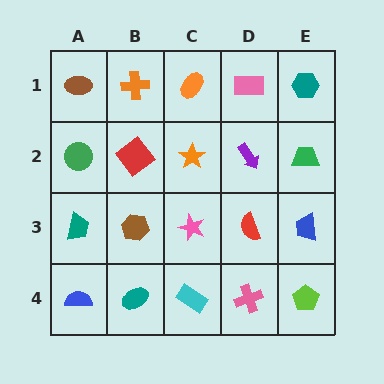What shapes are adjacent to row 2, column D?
A pink rectangle (row 1, column D), a red semicircle (row 3, column D), an orange star (row 2, column C), a green trapezoid (row 2, column E).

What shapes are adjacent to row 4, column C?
A pink star (row 3, column C), a teal ellipse (row 4, column B), a pink cross (row 4, column D).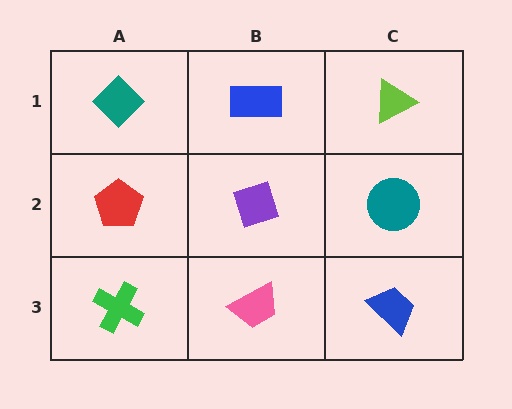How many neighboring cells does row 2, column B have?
4.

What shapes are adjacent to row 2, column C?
A lime triangle (row 1, column C), a blue trapezoid (row 3, column C), a purple diamond (row 2, column B).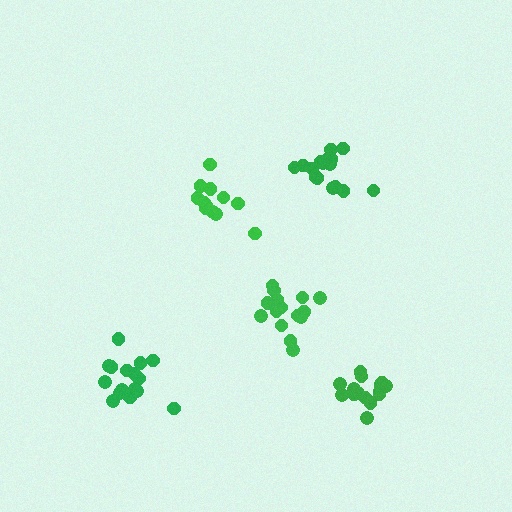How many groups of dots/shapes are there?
There are 5 groups.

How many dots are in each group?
Group 1: 16 dots, Group 2: 16 dots, Group 3: 12 dots, Group 4: 16 dots, Group 5: 15 dots (75 total).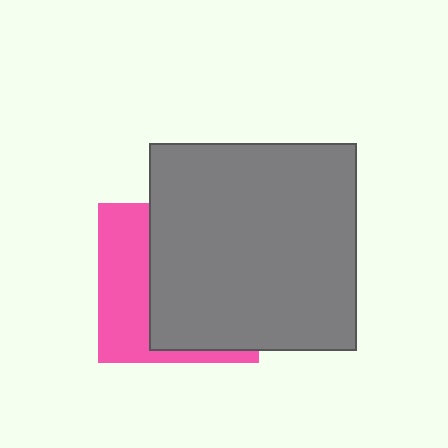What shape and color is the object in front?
The object in front is a gray square.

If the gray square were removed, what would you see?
You would see the complete pink square.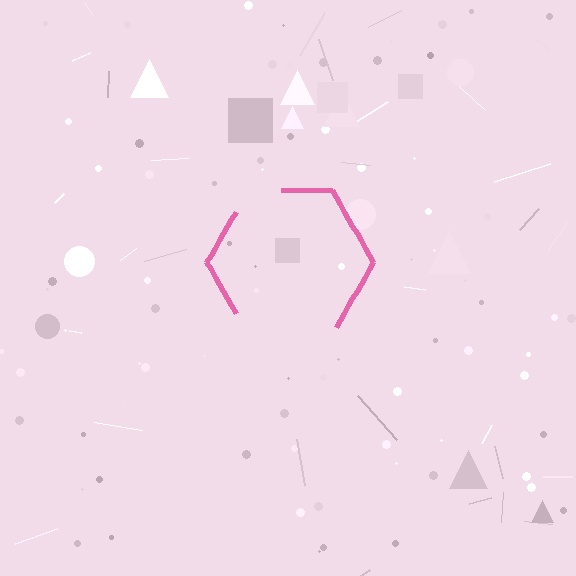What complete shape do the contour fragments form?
The contour fragments form a hexagon.